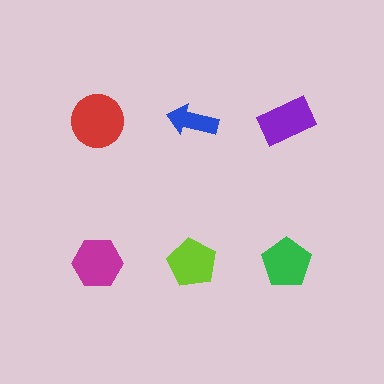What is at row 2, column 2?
A lime pentagon.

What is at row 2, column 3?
A green pentagon.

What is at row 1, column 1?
A red circle.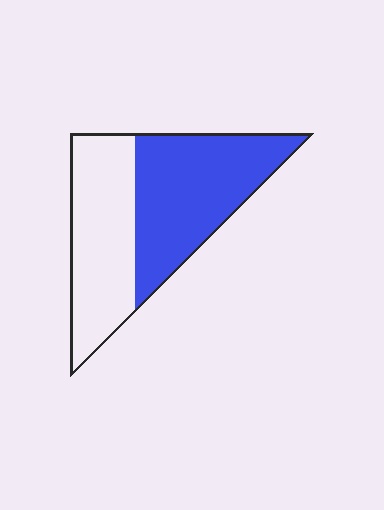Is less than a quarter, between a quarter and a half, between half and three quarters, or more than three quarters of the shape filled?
Between half and three quarters.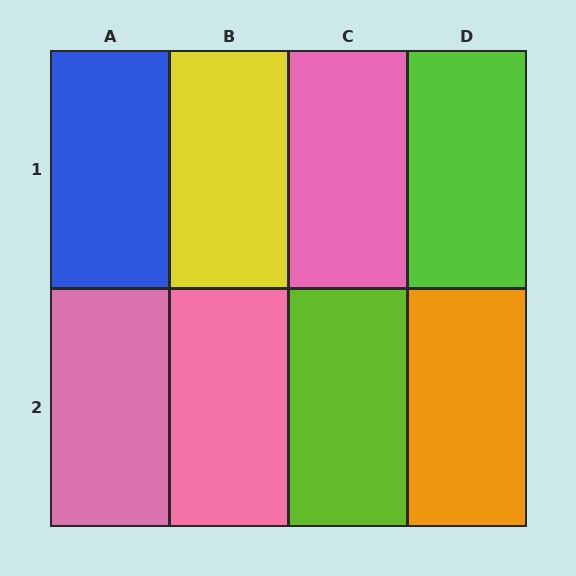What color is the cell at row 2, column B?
Pink.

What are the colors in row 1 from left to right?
Blue, yellow, pink, lime.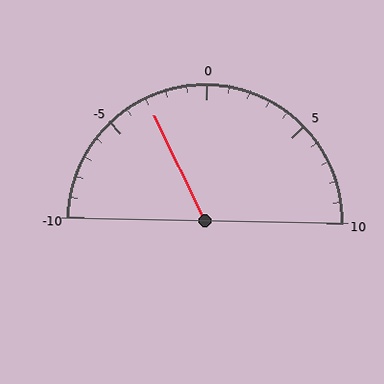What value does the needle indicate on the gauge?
The needle indicates approximately -3.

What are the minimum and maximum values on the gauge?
The gauge ranges from -10 to 10.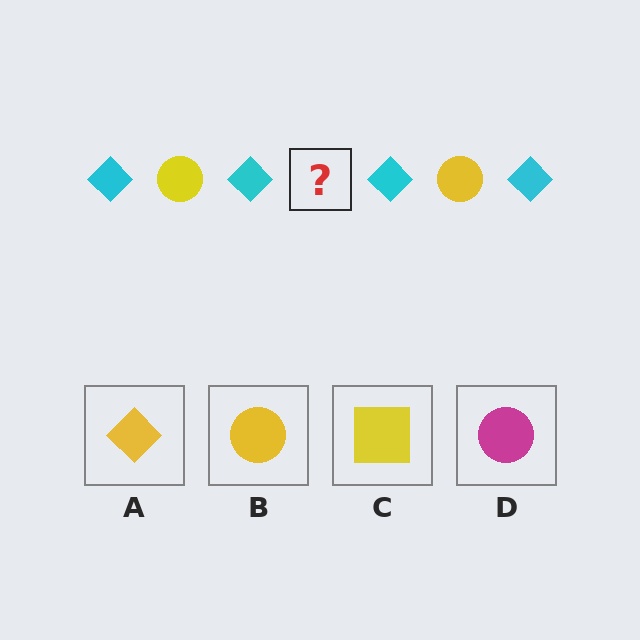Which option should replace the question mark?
Option B.